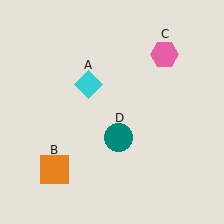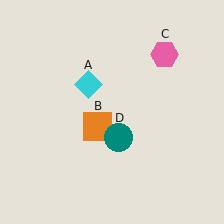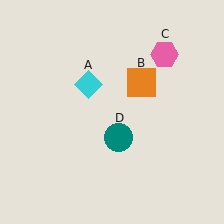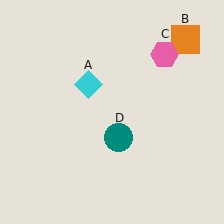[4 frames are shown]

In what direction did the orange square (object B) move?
The orange square (object B) moved up and to the right.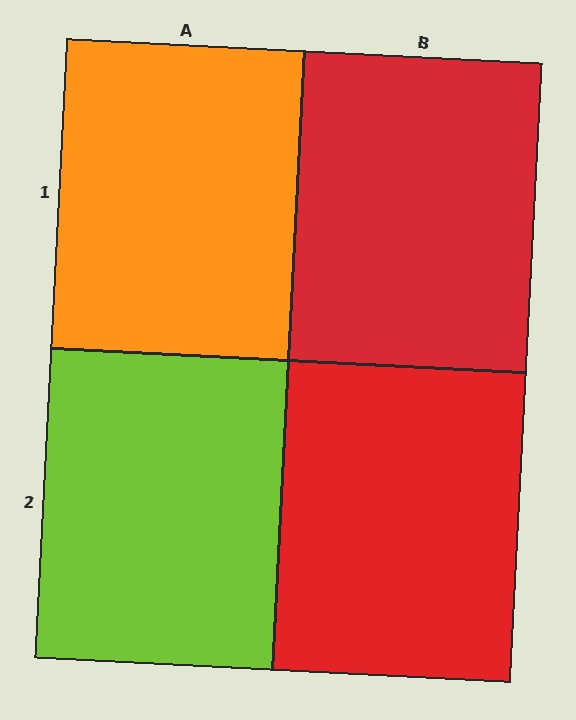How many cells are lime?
1 cell is lime.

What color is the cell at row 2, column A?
Lime.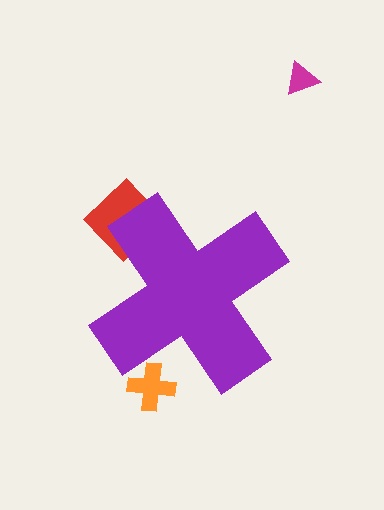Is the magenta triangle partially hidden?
No, the magenta triangle is fully visible.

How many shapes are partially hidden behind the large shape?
2 shapes are partially hidden.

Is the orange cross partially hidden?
Yes, the orange cross is partially hidden behind the purple cross.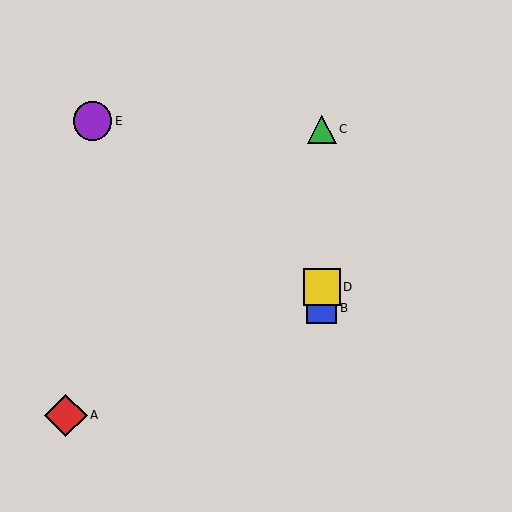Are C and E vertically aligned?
No, C is at x≈322 and E is at x≈92.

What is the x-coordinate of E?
Object E is at x≈92.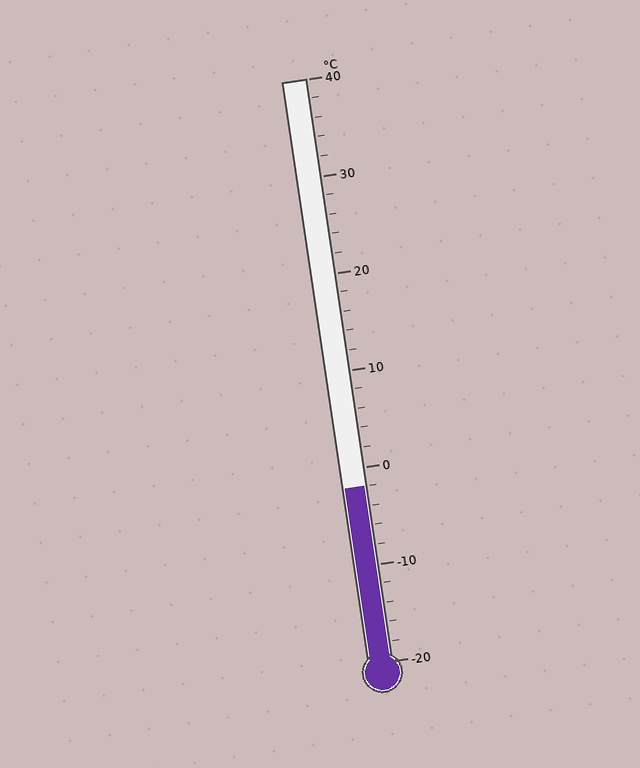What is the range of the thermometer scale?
The thermometer scale ranges from -20°C to 40°C.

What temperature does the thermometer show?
The thermometer shows approximately -2°C.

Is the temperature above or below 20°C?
The temperature is below 20°C.